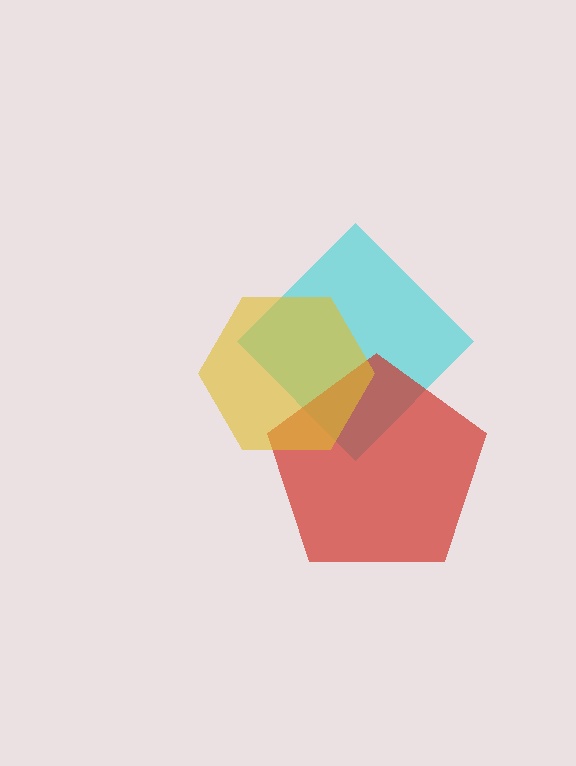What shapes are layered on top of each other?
The layered shapes are: a cyan diamond, a red pentagon, a yellow hexagon.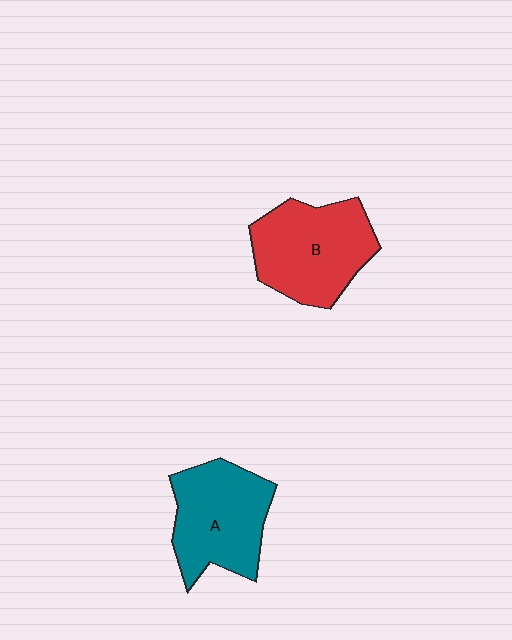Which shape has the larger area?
Shape B (red).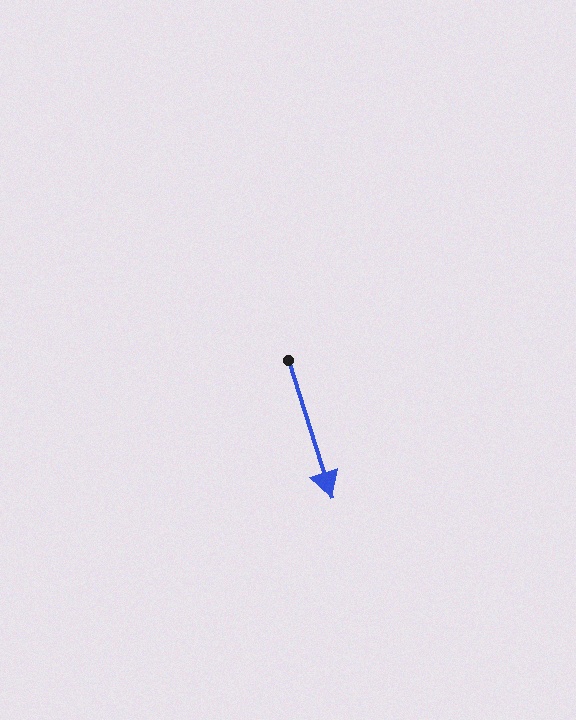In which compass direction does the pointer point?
South.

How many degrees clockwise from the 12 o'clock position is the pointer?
Approximately 163 degrees.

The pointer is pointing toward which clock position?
Roughly 5 o'clock.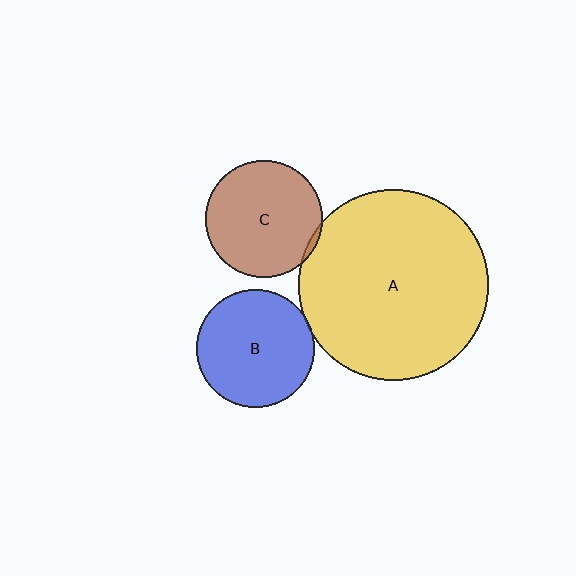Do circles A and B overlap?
Yes.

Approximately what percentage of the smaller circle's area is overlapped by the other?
Approximately 5%.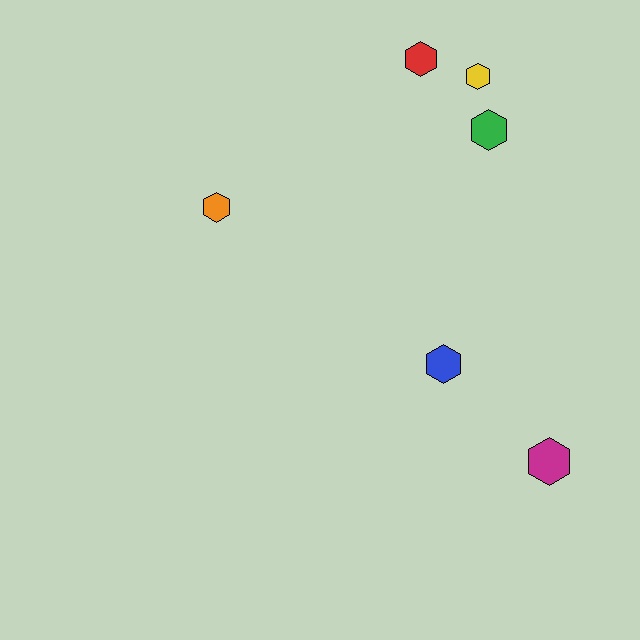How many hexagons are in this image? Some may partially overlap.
There are 6 hexagons.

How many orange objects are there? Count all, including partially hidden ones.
There is 1 orange object.